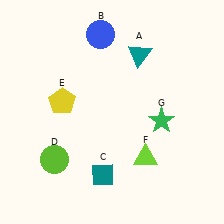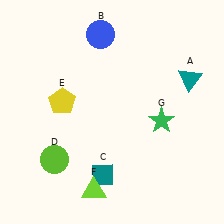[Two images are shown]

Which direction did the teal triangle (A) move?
The teal triangle (A) moved right.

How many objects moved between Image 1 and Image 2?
2 objects moved between the two images.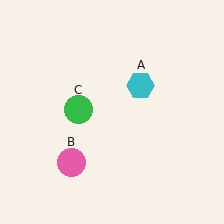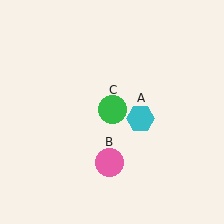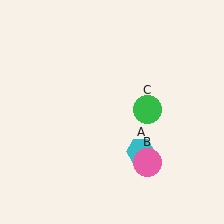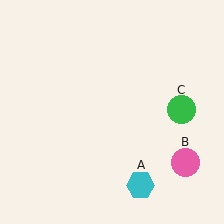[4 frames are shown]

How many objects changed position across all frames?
3 objects changed position: cyan hexagon (object A), pink circle (object B), green circle (object C).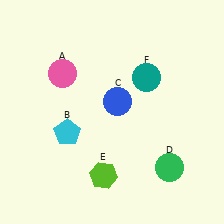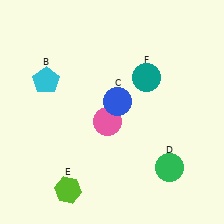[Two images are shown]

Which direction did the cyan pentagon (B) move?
The cyan pentagon (B) moved up.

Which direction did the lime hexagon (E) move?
The lime hexagon (E) moved left.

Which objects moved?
The objects that moved are: the pink circle (A), the cyan pentagon (B), the lime hexagon (E).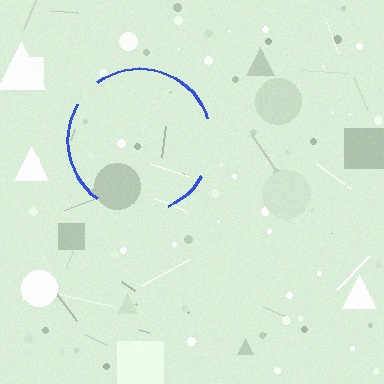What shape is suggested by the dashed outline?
The dashed outline suggests a circle.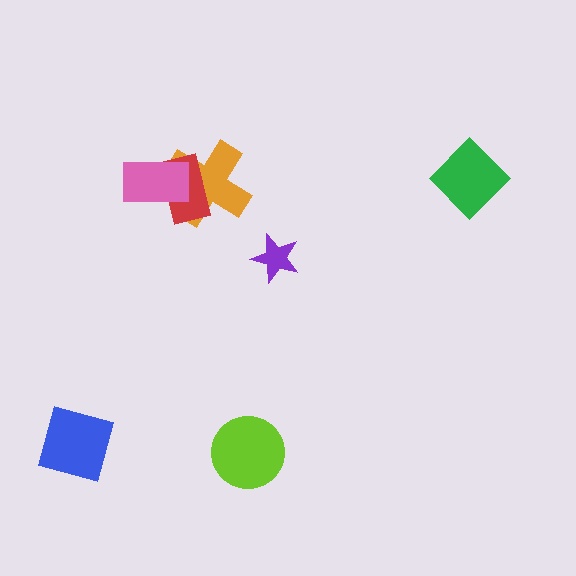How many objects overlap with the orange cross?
2 objects overlap with the orange cross.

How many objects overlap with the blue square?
0 objects overlap with the blue square.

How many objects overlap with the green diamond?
0 objects overlap with the green diamond.